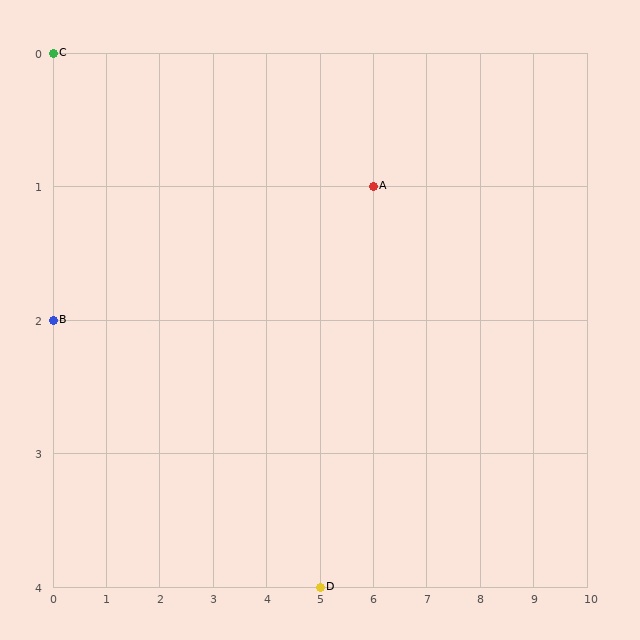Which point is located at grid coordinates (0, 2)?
Point B is at (0, 2).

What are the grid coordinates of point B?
Point B is at grid coordinates (0, 2).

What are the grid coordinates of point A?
Point A is at grid coordinates (6, 1).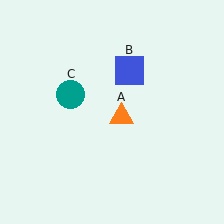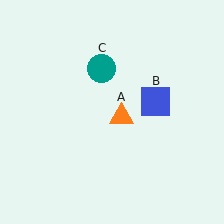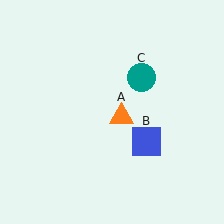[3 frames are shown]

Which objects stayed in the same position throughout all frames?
Orange triangle (object A) remained stationary.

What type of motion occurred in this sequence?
The blue square (object B), teal circle (object C) rotated clockwise around the center of the scene.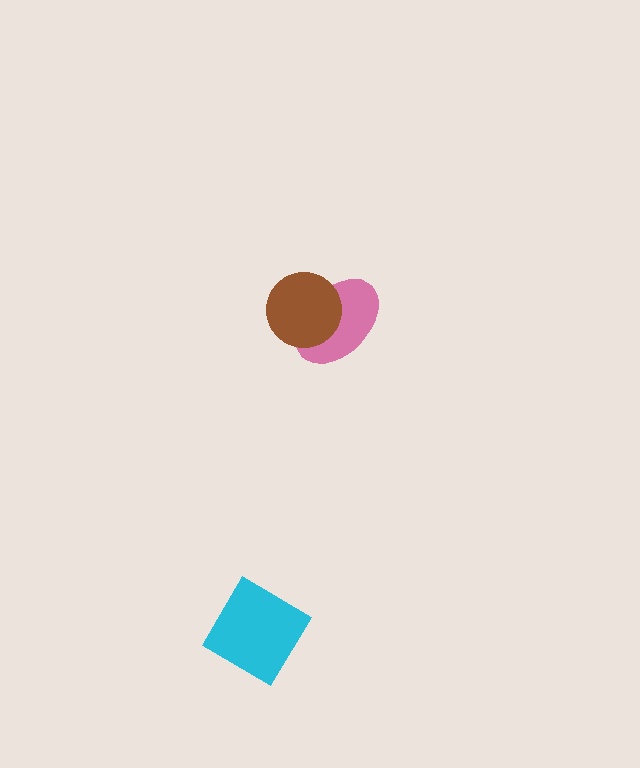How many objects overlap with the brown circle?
1 object overlaps with the brown circle.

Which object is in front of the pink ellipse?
The brown circle is in front of the pink ellipse.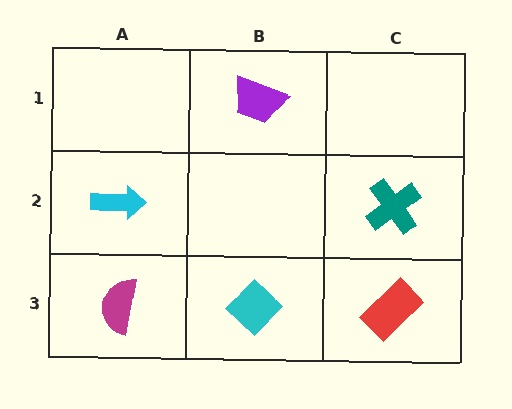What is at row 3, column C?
A red rectangle.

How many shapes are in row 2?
2 shapes.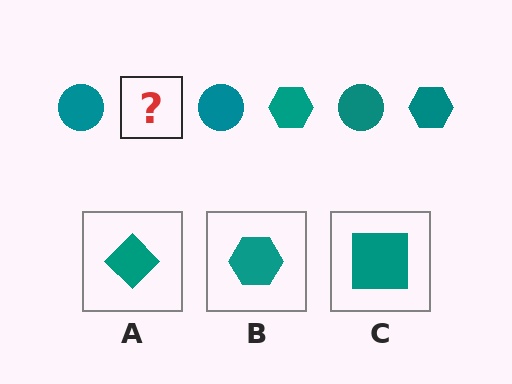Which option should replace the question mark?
Option B.